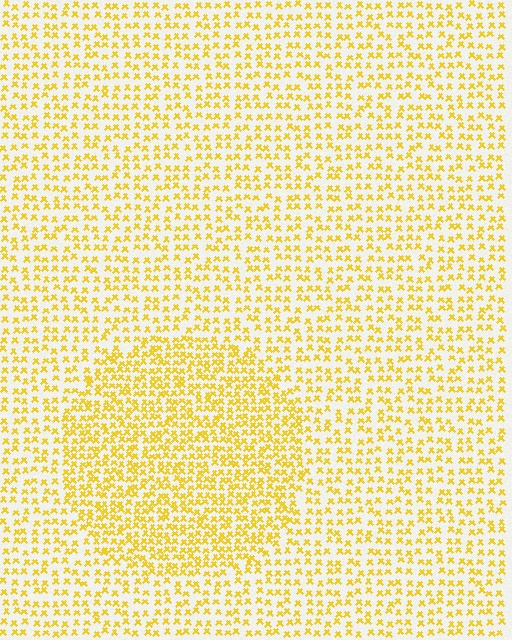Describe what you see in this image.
The image contains small yellow elements arranged at two different densities. A circle-shaped region is visible where the elements are more densely packed than the surrounding area.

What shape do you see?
I see a circle.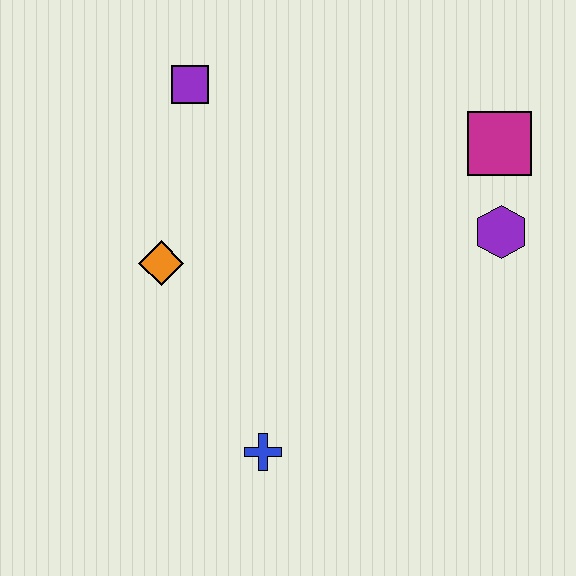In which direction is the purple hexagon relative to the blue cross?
The purple hexagon is to the right of the blue cross.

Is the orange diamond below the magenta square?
Yes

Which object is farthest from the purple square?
The blue cross is farthest from the purple square.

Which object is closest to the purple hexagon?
The magenta square is closest to the purple hexagon.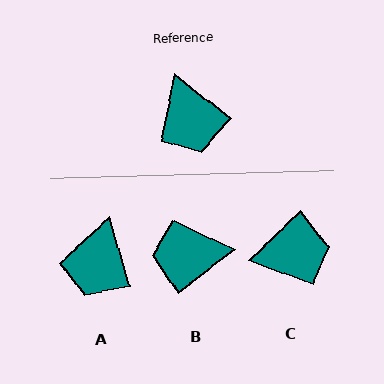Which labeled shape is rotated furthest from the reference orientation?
B, about 104 degrees away.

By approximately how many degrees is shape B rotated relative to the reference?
Approximately 104 degrees clockwise.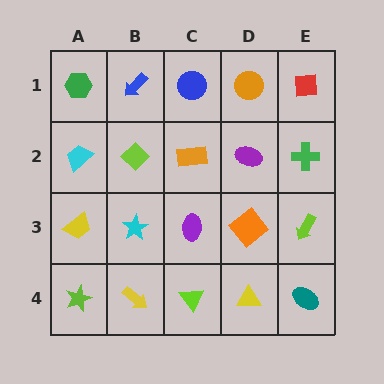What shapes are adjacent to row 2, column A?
A green hexagon (row 1, column A), a yellow trapezoid (row 3, column A), a lime diamond (row 2, column B).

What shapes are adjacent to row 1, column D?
A purple ellipse (row 2, column D), a blue circle (row 1, column C), a red square (row 1, column E).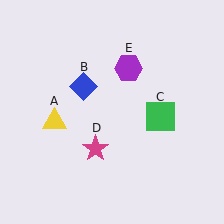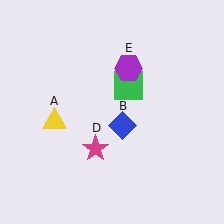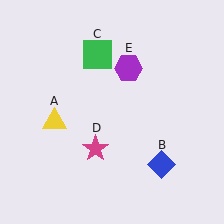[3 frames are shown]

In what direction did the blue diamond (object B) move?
The blue diamond (object B) moved down and to the right.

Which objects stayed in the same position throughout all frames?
Yellow triangle (object A) and magenta star (object D) and purple hexagon (object E) remained stationary.